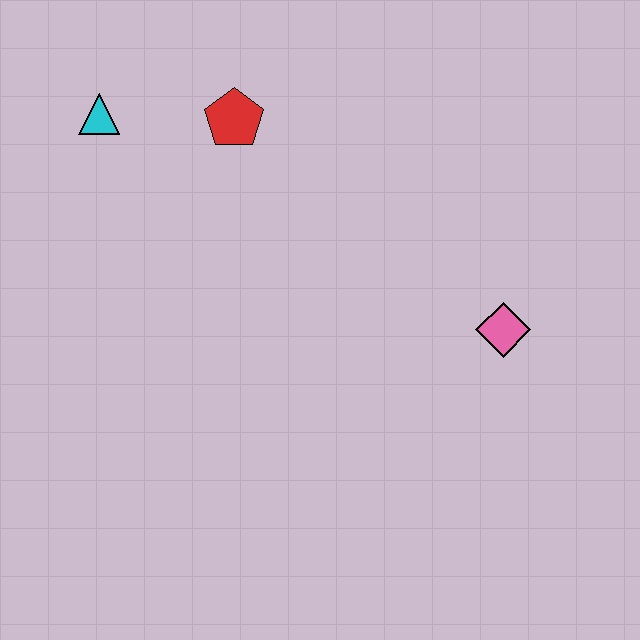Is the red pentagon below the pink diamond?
No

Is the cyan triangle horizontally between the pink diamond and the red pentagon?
No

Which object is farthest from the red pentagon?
The pink diamond is farthest from the red pentagon.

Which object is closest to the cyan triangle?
The red pentagon is closest to the cyan triangle.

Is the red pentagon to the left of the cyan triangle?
No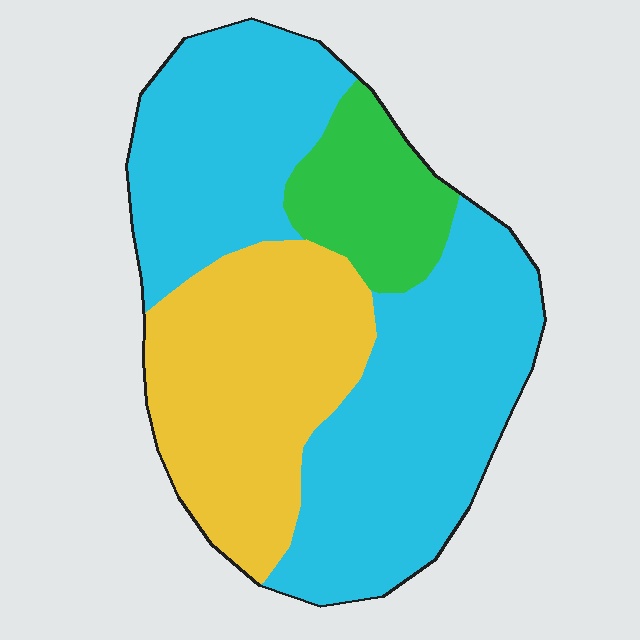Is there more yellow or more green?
Yellow.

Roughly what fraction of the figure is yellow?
Yellow takes up between a sixth and a third of the figure.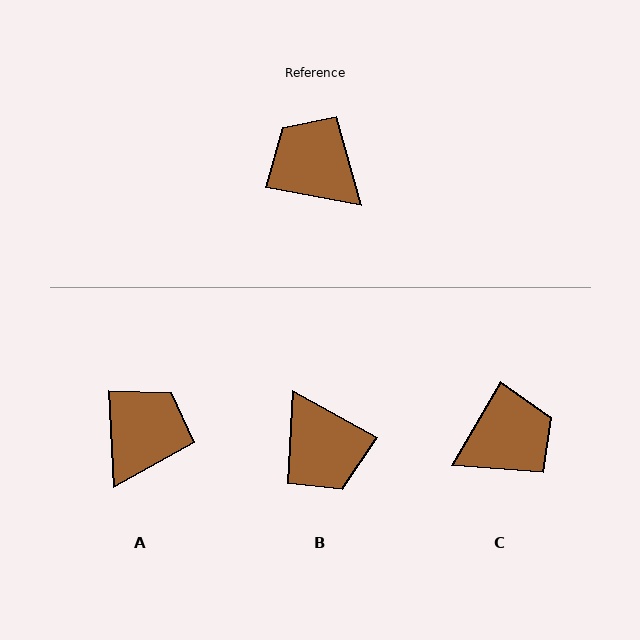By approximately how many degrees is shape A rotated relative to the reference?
Approximately 76 degrees clockwise.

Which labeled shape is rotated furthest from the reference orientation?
B, about 162 degrees away.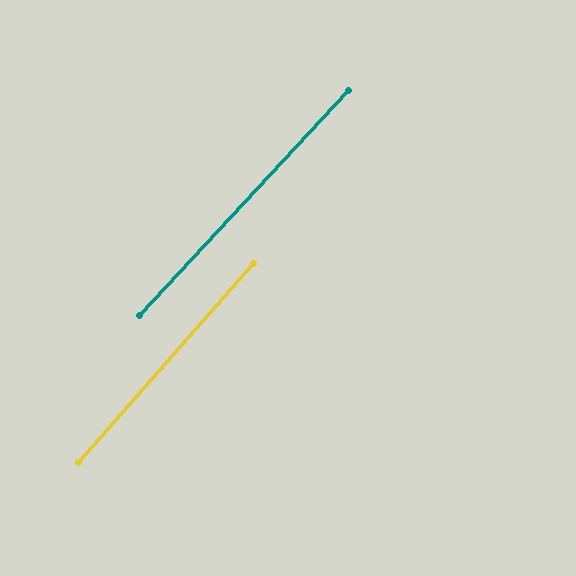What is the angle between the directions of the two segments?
Approximately 2 degrees.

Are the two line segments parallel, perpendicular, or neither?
Parallel — their directions differ by only 1.5°.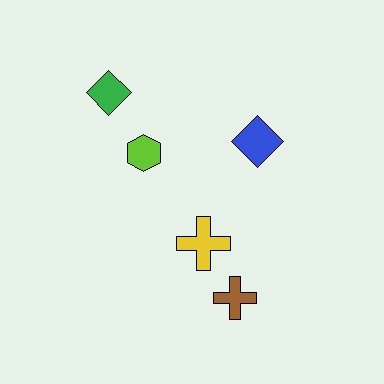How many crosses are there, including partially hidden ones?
There are 2 crosses.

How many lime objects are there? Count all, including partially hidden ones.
There is 1 lime object.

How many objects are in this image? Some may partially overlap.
There are 5 objects.